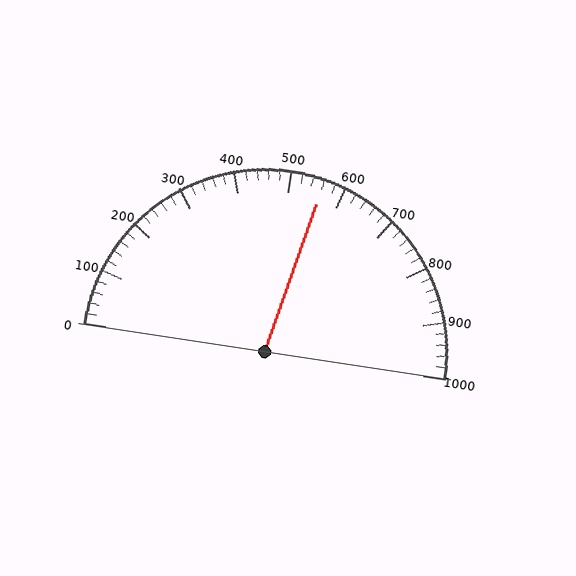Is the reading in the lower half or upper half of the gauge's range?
The reading is in the upper half of the range (0 to 1000).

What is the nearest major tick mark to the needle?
The nearest major tick mark is 600.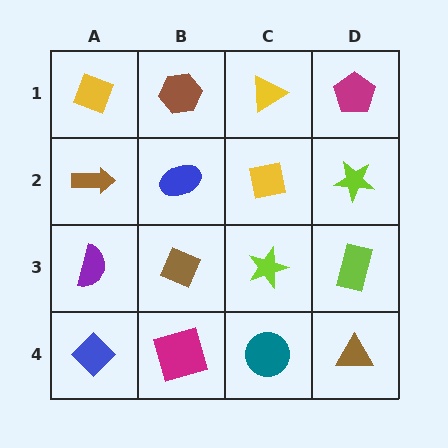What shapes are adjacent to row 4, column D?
A lime rectangle (row 3, column D), a teal circle (row 4, column C).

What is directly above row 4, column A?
A purple semicircle.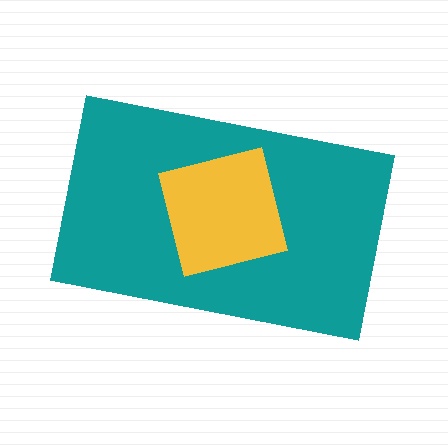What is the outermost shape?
The teal rectangle.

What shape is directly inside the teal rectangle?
The yellow square.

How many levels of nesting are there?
2.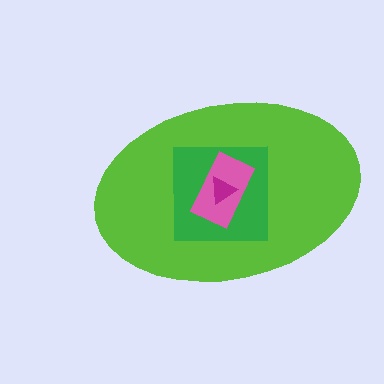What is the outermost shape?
The lime ellipse.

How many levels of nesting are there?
4.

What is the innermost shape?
The magenta triangle.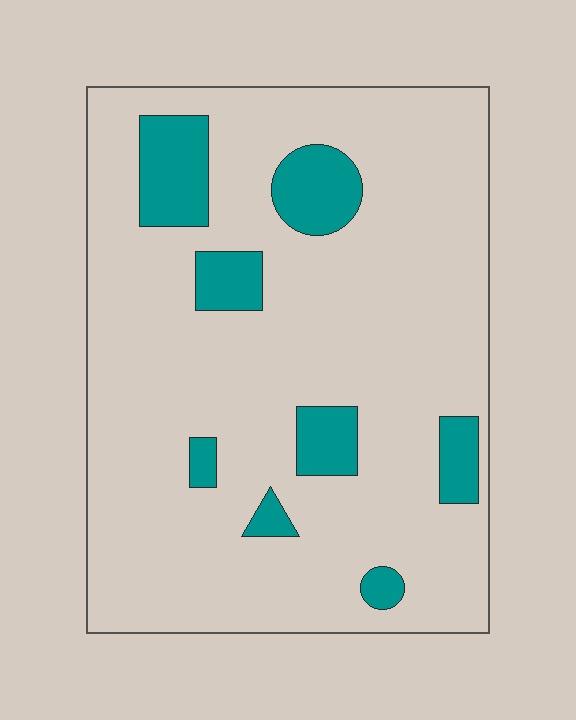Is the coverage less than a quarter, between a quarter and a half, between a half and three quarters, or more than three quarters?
Less than a quarter.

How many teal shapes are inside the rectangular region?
8.